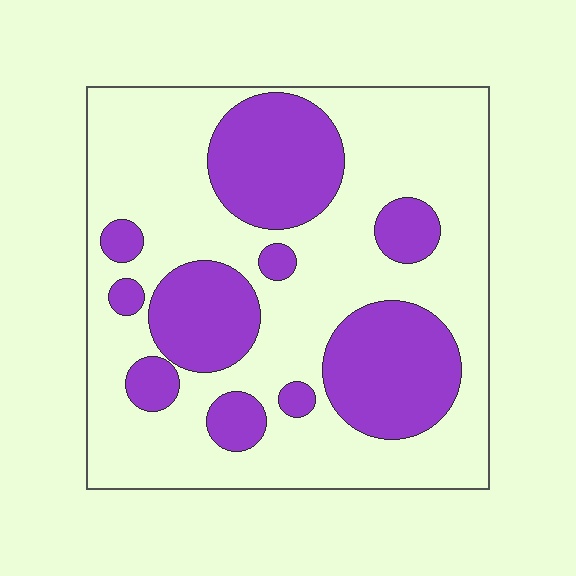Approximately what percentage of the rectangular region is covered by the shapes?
Approximately 35%.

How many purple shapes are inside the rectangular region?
10.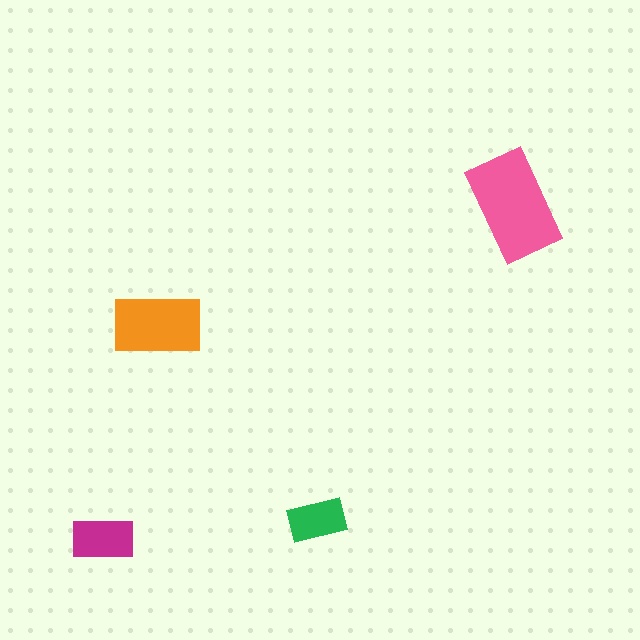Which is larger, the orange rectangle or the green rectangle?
The orange one.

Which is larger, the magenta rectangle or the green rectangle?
The magenta one.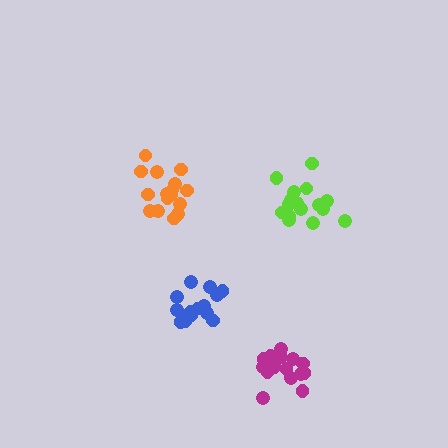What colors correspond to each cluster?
The clusters are colored: magenta, orange, blue, lime.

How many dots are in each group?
Group 1: 16 dots, Group 2: 16 dots, Group 3: 15 dots, Group 4: 17 dots (64 total).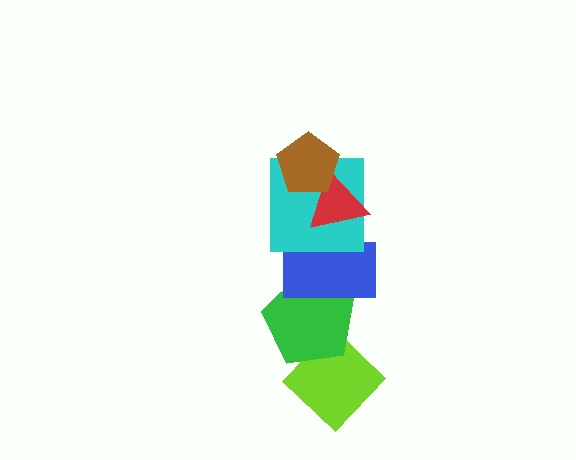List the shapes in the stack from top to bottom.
From top to bottom: the brown pentagon, the red triangle, the cyan square, the blue rectangle, the green pentagon, the lime diamond.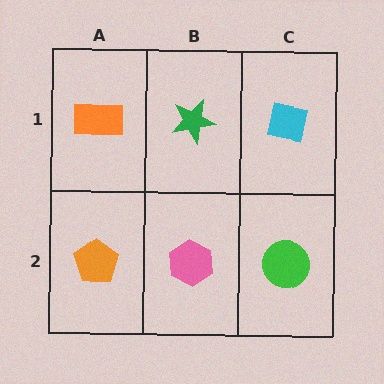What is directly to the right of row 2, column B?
A green circle.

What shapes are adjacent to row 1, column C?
A green circle (row 2, column C), a green star (row 1, column B).